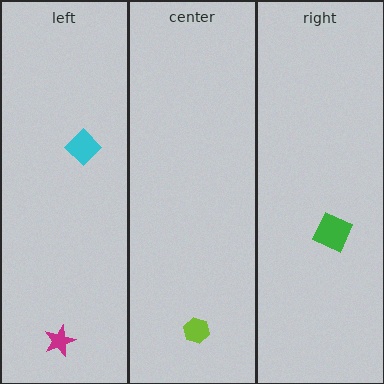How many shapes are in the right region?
1.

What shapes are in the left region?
The magenta star, the cyan diamond.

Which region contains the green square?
The right region.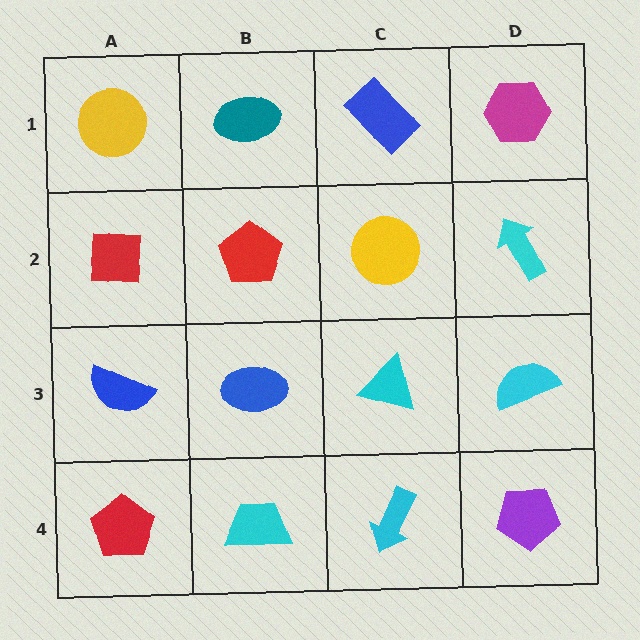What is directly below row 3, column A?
A red pentagon.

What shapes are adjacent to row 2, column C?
A blue rectangle (row 1, column C), a cyan triangle (row 3, column C), a red pentagon (row 2, column B), a cyan arrow (row 2, column D).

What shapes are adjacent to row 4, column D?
A cyan semicircle (row 3, column D), a cyan arrow (row 4, column C).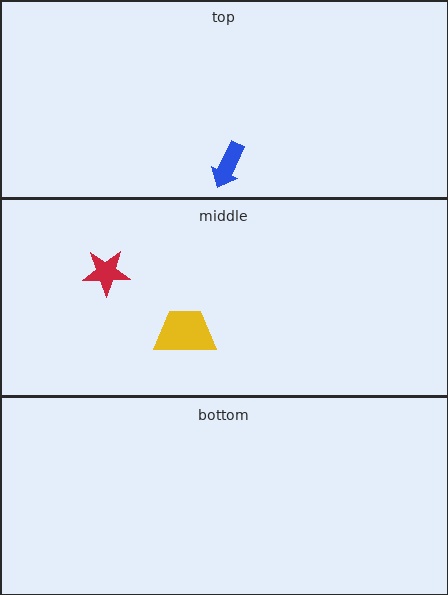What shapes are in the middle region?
The red star, the yellow trapezoid.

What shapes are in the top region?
The blue arrow.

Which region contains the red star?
The middle region.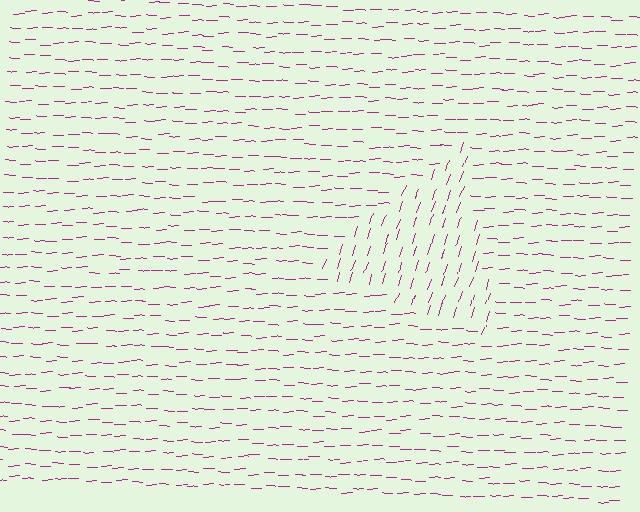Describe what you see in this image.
The image is filled with small magenta line segments. A triangle region in the image has lines oriented differently from the surrounding lines, creating a visible texture boundary.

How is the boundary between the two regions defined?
The boundary is defined purely by a change in line orientation (approximately 69 degrees difference). All lines are the same color and thickness.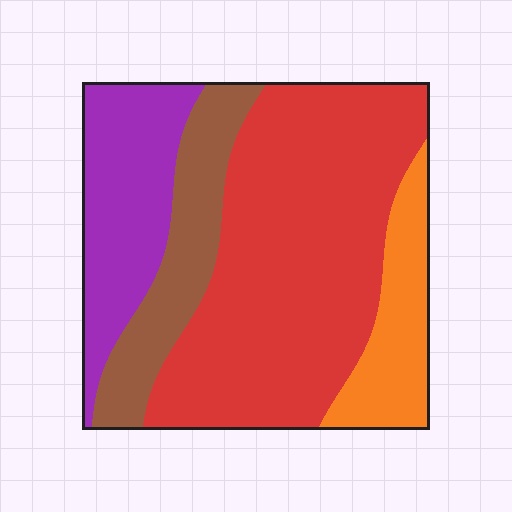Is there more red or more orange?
Red.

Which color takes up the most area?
Red, at roughly 50%.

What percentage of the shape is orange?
Orange covers around 15% of the shape.